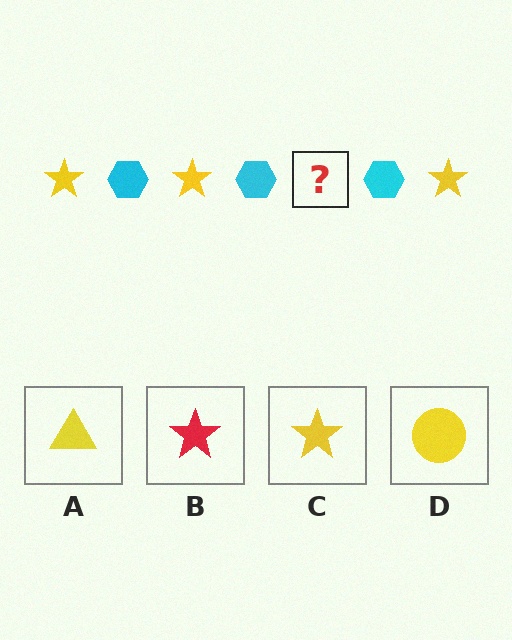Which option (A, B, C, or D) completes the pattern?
C.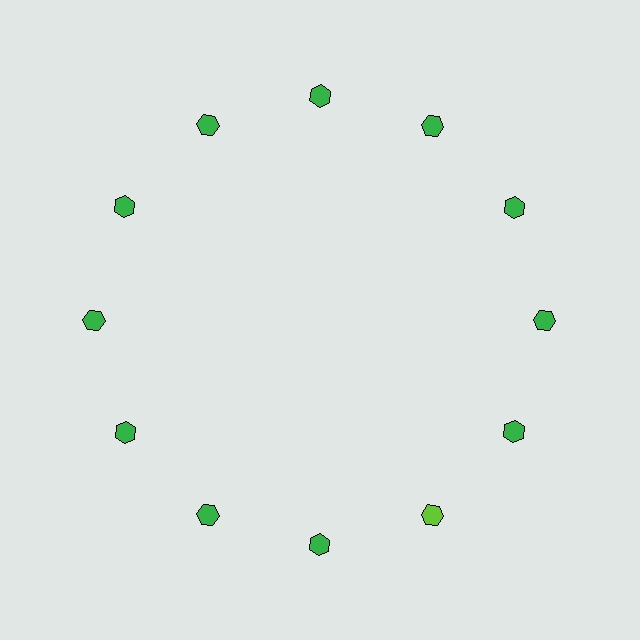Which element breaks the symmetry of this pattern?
The lime hexagon at roughly the 5 o'clock position breaks the symmetry. All other shapes are green hexagons.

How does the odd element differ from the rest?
It has a different color: lime instead of green.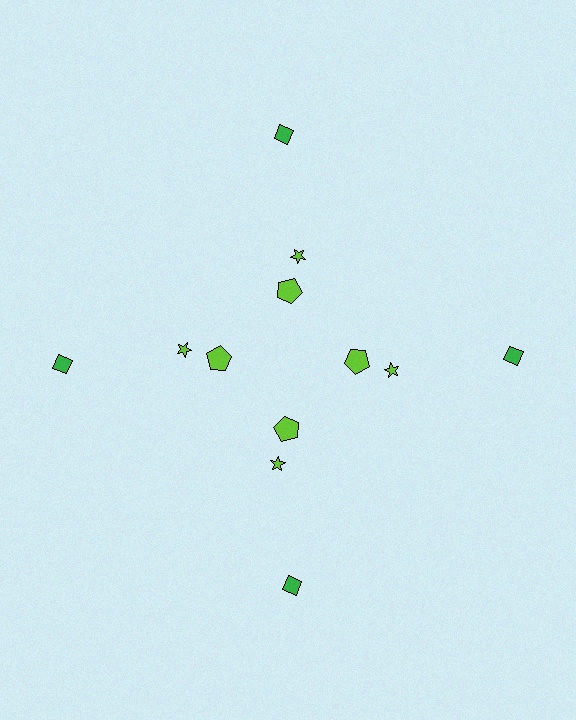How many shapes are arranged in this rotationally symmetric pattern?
There are 12 shapes, arranged in 4 groups of 3.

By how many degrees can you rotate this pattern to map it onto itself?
The pattern maps onto itself every 90 degrees of rotation.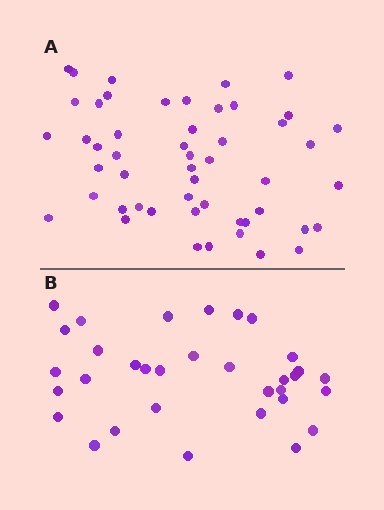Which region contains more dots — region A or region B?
Region A (the top region) has more dots.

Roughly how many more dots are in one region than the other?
Region A has approximately 20 more dots than region B.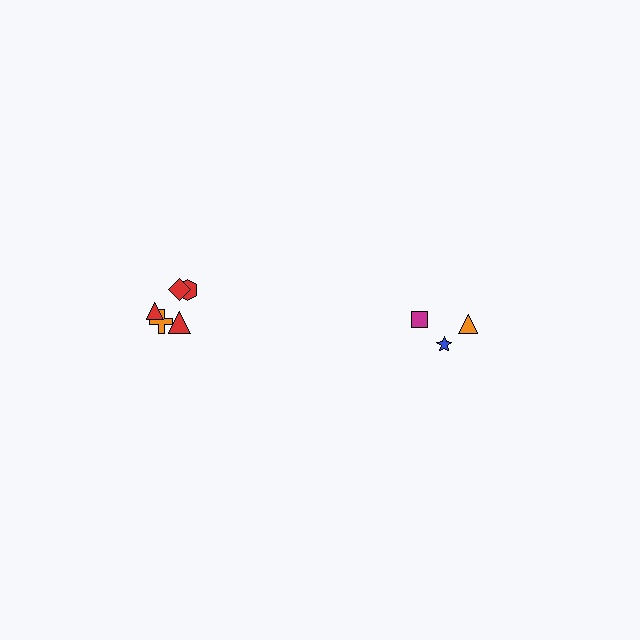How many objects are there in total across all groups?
There are 8 objects.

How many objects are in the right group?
There are 3 objects.